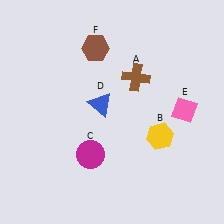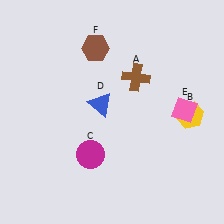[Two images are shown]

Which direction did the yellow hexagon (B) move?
The yellow hexagon (B) moved right.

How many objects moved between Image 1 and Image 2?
1 object moved between the two images.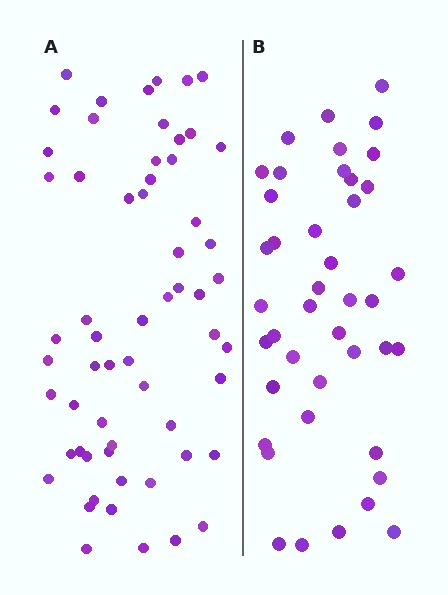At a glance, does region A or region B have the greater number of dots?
Region A (the left region) has more dots.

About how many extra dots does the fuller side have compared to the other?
Region A has approximately 20 more dots than region B.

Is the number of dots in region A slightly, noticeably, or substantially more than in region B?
Region A has noticeably more, but not dramatically so. The ratio is roughly 1.4 to 1.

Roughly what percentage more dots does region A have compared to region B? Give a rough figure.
About 45% more.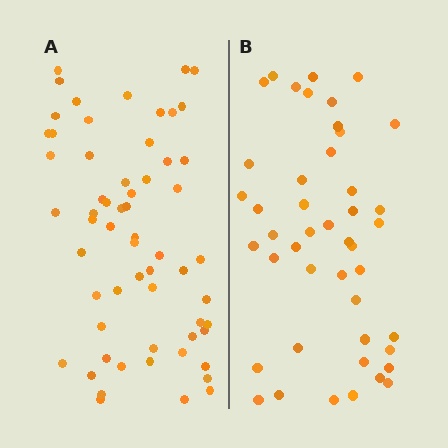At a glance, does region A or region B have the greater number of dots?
Region A (the left region) has more dots.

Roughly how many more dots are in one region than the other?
Region A has approximately 15 more dots than region B.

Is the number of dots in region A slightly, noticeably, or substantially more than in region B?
Region A has noticeably more, but not dramatically so. The ratio is roughly 1.3 to 1.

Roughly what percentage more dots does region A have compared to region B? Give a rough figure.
About 35% more.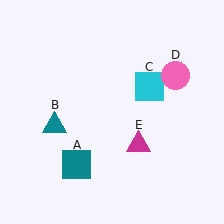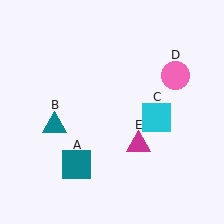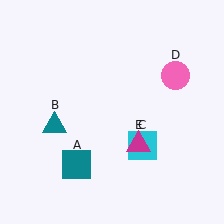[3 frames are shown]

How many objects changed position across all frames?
1 object changed position: cyan square (object C).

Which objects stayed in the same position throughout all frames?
Teal square (object A) and teal triangle (object B) and pink circle (object D) and magenta triangle (object E) remained stationary.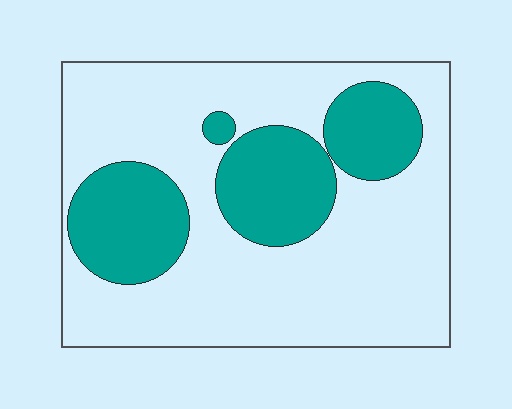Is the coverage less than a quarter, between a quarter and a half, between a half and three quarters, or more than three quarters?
Between a quarter and a half.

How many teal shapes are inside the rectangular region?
4.